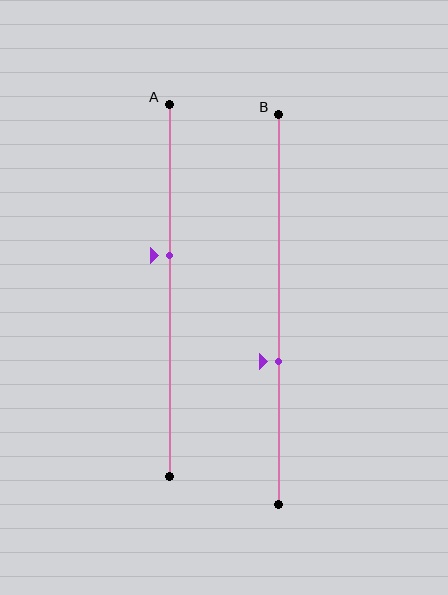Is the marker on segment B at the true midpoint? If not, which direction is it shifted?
No, the marker on segment B is shifted downward by about 13% of the segment length.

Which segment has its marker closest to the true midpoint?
Segment A has its marker closest to the true midpoint.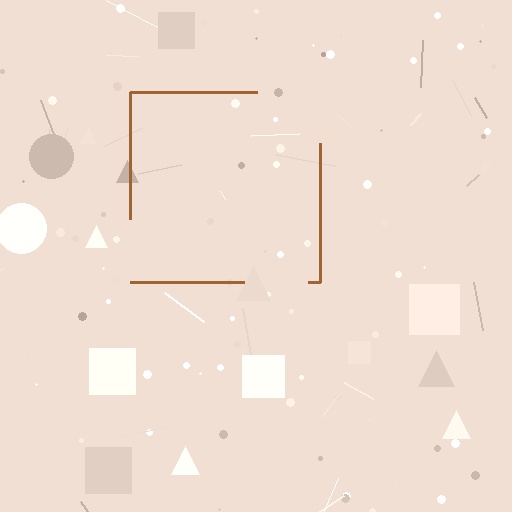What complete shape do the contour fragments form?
The contour fragments form a square.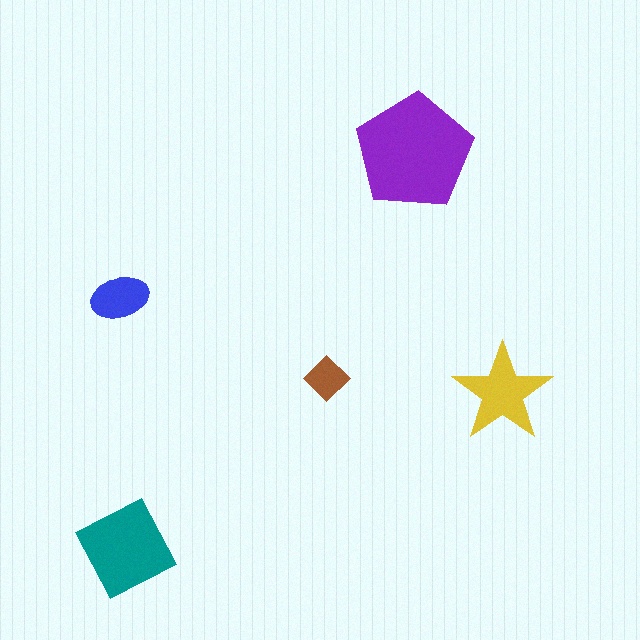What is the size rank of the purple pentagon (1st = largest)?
1st.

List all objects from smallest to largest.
The brown diamond, the blue ellipse, the yellow star, the teal square, the purple pentagon.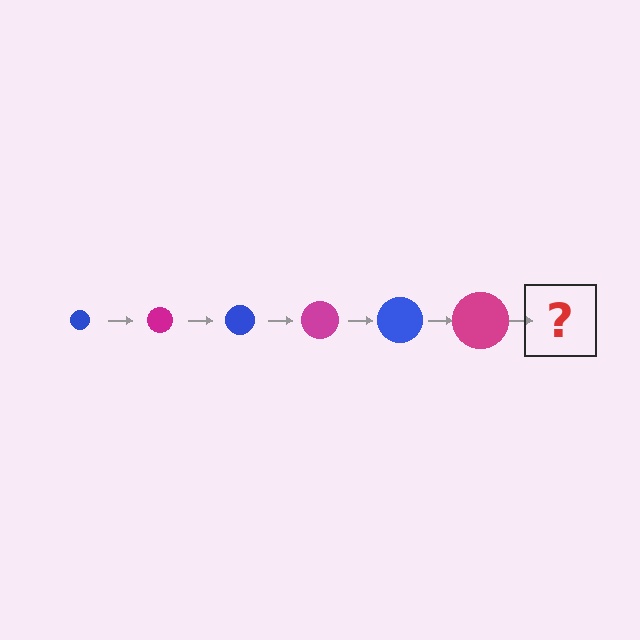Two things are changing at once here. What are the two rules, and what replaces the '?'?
The two rules are that the circle grows larger each step and the color cycles through blue and magenta. The '?' should be a blue circle, larger than the previous one.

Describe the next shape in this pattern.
It should be a blue circle, larger than the previous one.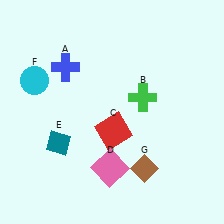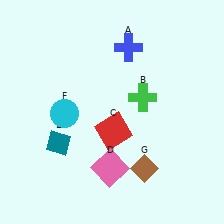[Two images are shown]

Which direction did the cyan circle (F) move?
The cyan circle (F) moved down.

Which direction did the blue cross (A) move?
The blue cross (A) moved right.